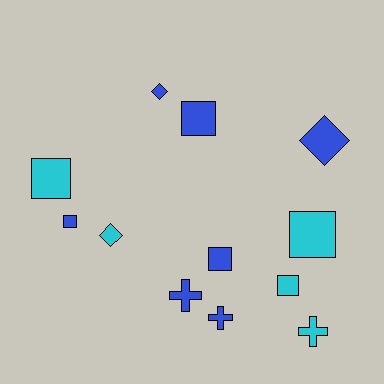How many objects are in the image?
There are 12 objects.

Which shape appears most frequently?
Square, with 6 objects.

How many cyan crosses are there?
There is 1 cyan cross.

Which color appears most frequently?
Blue, with 7 objects.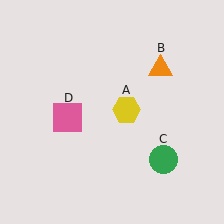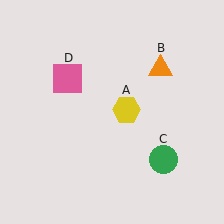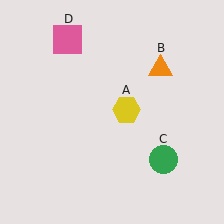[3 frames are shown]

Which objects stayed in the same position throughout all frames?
Yellow hexagon (object A) and orange triangle (object B) and green circle (object C) remained stationary.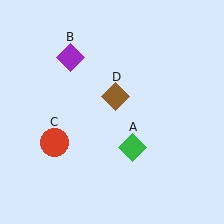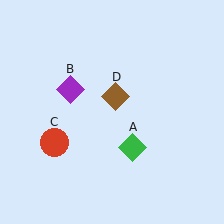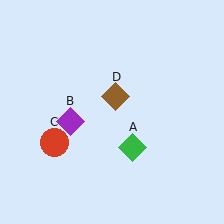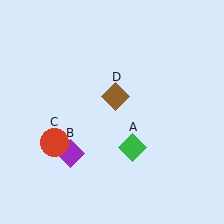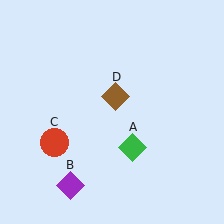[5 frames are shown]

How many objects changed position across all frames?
1 object changed position: purple diamond (object B).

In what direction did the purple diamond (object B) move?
The purple diamond (object B) moved down.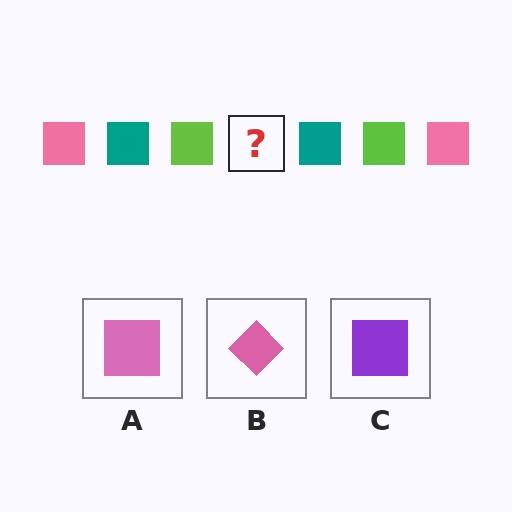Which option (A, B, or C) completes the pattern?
A.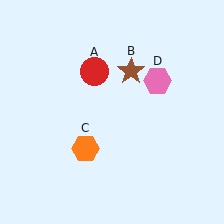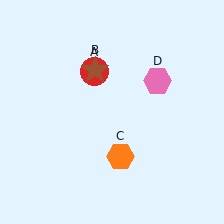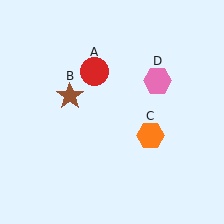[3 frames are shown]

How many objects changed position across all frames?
2 objects changed position: brown star (object B), orange hexagon (object C).